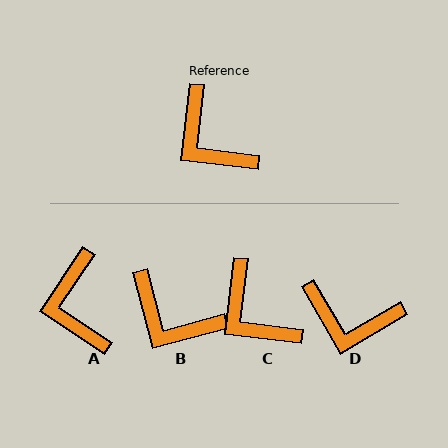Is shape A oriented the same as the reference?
No, it is off by about 27 degrees.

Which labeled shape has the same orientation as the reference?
C.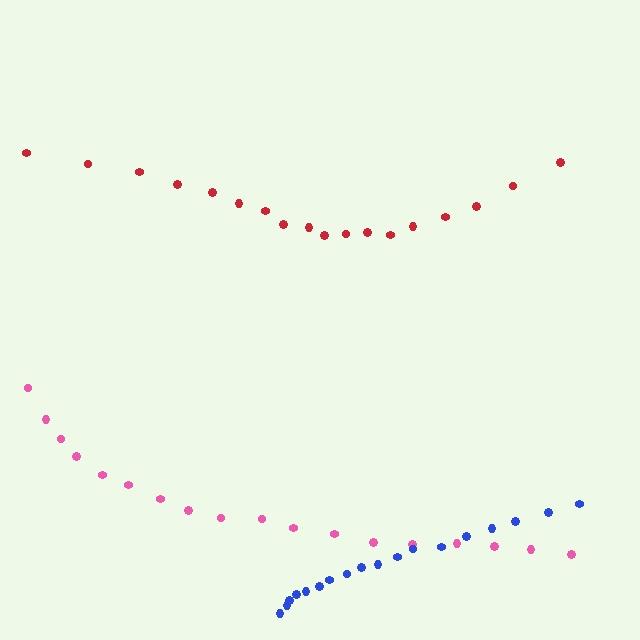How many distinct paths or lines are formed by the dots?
There are 3 distinct paths.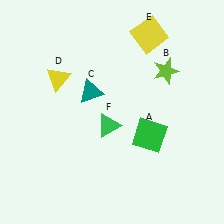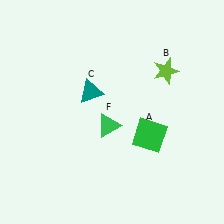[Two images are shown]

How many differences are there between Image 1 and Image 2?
There are 2 differences between the two images.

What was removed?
The yellow triangle (D), the yellow square (E) were removed in Image 2.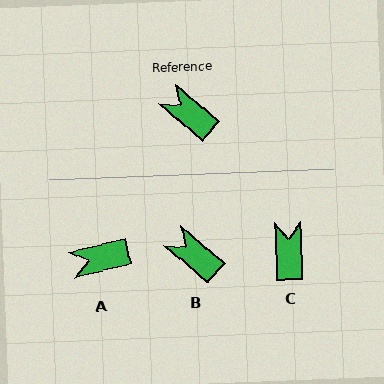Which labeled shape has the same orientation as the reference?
B.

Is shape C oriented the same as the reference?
No, it is off by about 48 degrees.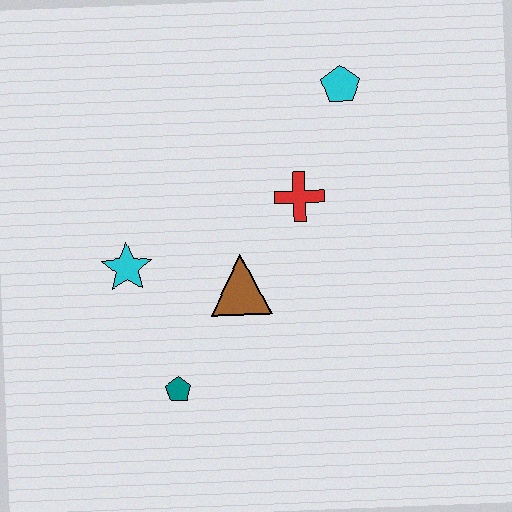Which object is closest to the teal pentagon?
The brown triangle is closest to the teal pentagon.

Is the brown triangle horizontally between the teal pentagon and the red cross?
Yes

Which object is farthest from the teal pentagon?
The cyan pentagon is farthest from the teal pentagon.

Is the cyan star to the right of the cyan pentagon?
No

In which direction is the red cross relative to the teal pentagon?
The red cross is above the teal pentagon.